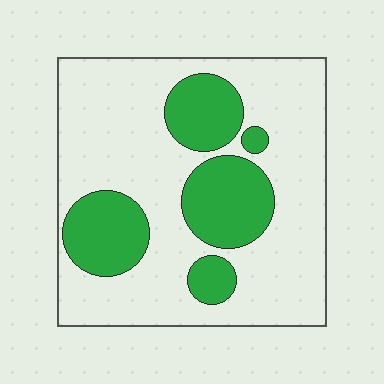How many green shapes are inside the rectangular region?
5.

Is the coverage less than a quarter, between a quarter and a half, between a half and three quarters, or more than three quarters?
Between a quarter and a half.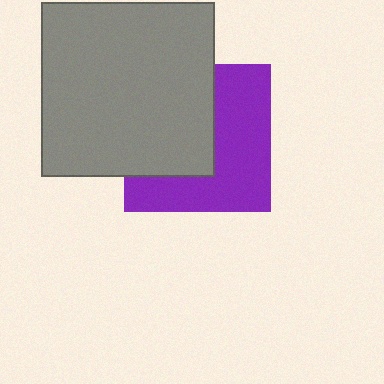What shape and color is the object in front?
The object in front is a gray square.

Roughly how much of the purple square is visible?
About half of it is visible (roughly 52%).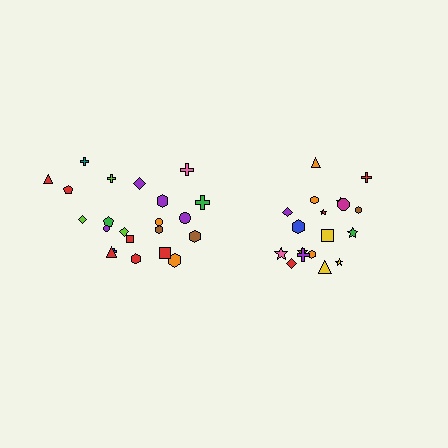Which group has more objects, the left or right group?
The left group.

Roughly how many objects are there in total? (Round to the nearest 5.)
Roughly 40 objects in total.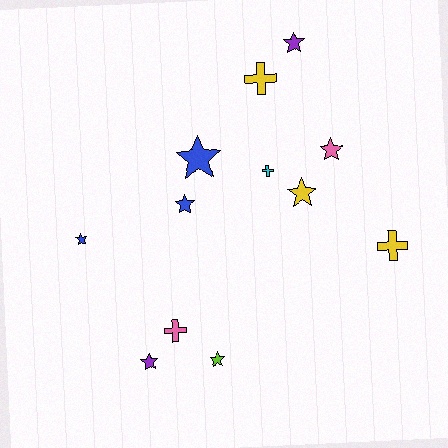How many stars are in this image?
There are 8 stars.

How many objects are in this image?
There are 12 objects.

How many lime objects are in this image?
There is 1 lime object.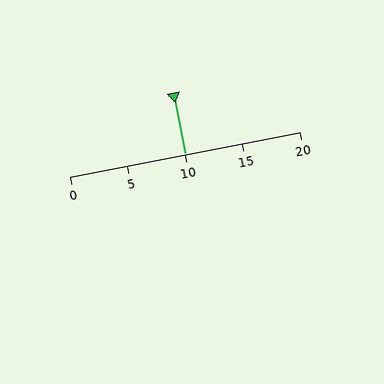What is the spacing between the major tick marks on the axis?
The major ticks are spaced 5 apart.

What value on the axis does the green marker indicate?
The marker indicates approximately 10.